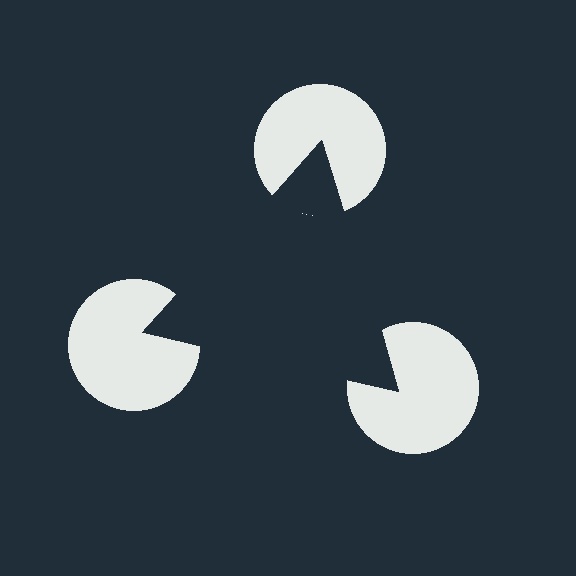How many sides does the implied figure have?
3 sides.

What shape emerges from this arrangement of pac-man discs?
An illusory triangle — its edges are inferred from the aligned wedge cuts in the pac-man discs, not physically drawn.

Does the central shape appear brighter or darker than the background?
It typically appears slightly darker than the background, even though no actual brightness change is drawn.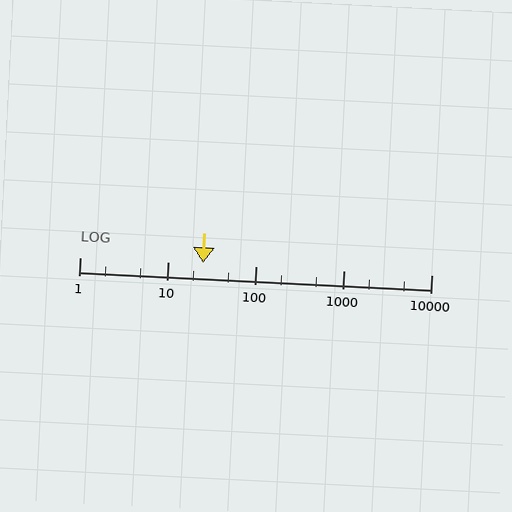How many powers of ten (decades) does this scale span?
The scale spans 4 decades, from 1 to 10000.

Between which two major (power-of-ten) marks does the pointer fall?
The pointer is between 10 and 100.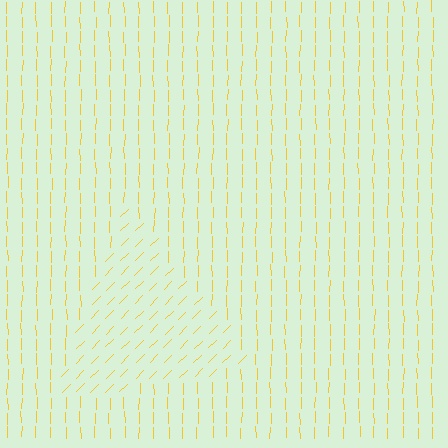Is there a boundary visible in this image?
Yes, there is a texture boundary formed by a change in line orientation.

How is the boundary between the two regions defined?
The boundary is defined purely by a change in line orientation (approximately 45 degrees difference). All lines are the same color and thickness.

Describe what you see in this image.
The image is filled with small yellow line segments. A triangle region in the image has lines oriented differently from the surrounding lines, creating a visible texture boundary.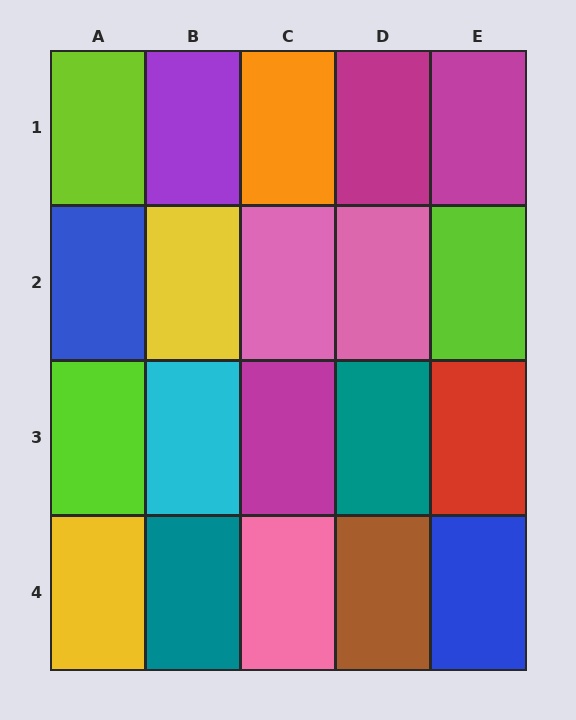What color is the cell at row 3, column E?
Red.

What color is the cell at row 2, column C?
Pink.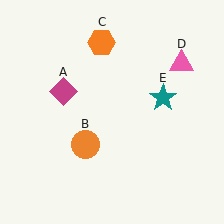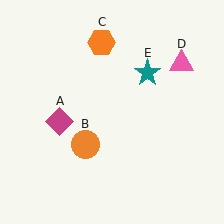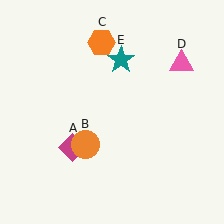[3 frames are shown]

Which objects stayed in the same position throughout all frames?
Orange circle (object B) and orange hexagon (object C) and pink triangle (object D) remained stationary.